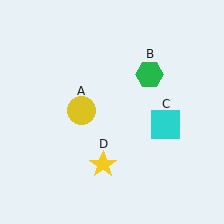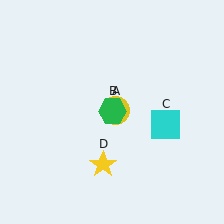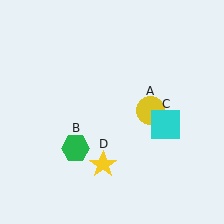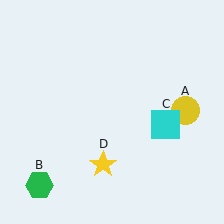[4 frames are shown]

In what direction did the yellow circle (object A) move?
The yellow circle (object A) moved right.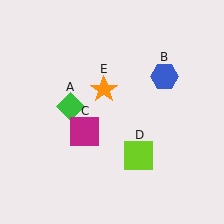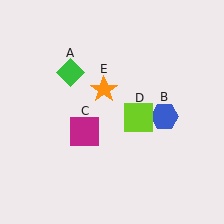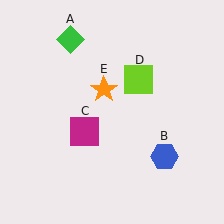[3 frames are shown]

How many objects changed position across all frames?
3 objects changed position: green diamond (object A), blue hexagon (object B), lime square (object D).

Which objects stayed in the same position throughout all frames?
Magenta square (object C) and orange star (object E) remained stationary.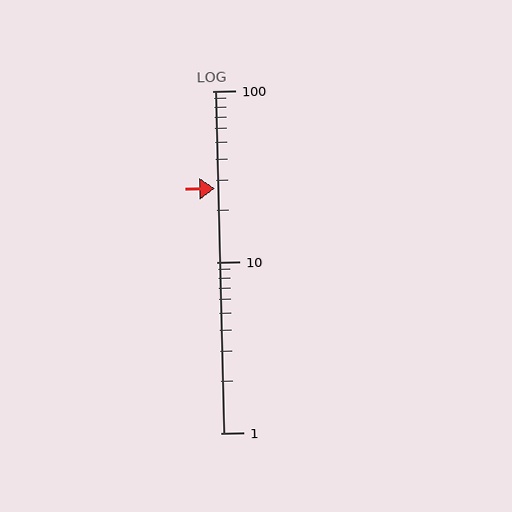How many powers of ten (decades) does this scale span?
The scale spans 2 decades, from 1 to 100.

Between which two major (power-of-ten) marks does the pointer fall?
The pointer is between 10 and 100.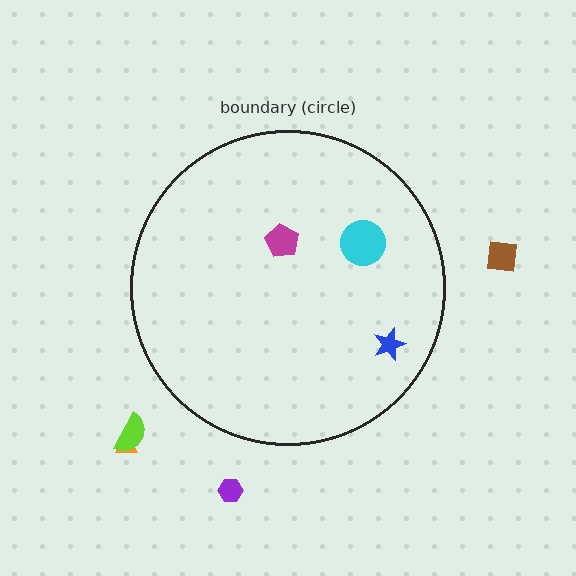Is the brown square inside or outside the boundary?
Outside.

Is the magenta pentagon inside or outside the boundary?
Inside.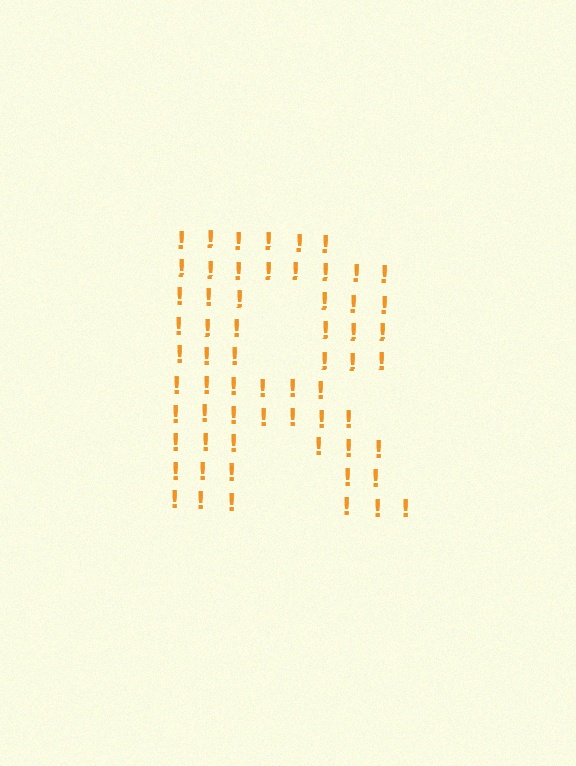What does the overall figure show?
The overall figure shows the letter R.